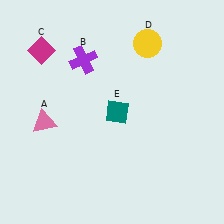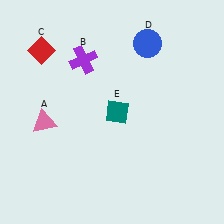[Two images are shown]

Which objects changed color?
C changed from magenta to red. D changed from yellow to blue.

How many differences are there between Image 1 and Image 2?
There are 2 differences between the two images.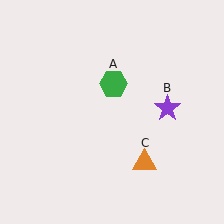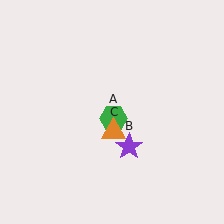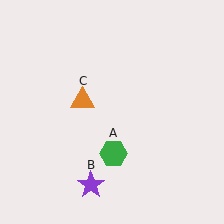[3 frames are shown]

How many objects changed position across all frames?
3 objects changed position: green hexagon (object A), purple star (object B), orange triangle (object C).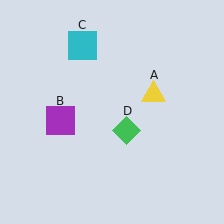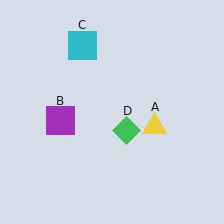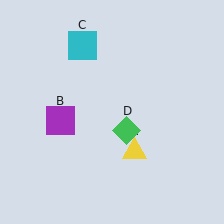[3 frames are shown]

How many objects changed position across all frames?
1 object changed position: yellow triangle (object A).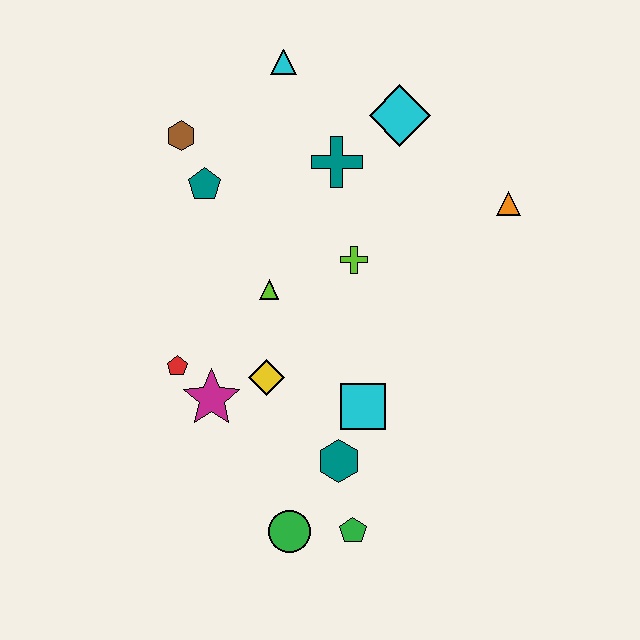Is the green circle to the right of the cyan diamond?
No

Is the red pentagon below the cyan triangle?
Yes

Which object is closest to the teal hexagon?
The cyan square is closest to the teal hexagon.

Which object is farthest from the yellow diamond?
The cyan triangle is farthest from the yellow diamond.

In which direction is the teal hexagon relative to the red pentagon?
The teal hexagon is to the right of the red pentagon.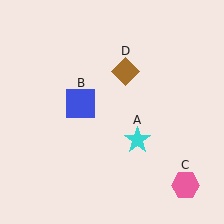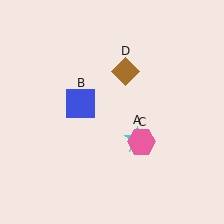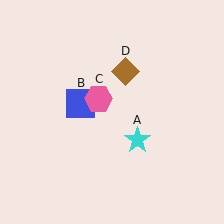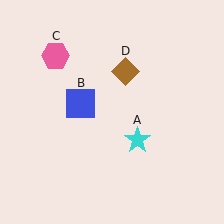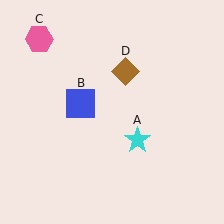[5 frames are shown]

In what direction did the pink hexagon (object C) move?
The pink hexagon (object C) moved up and to the left.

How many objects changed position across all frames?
1 object changed position: pink hexagon (object C).